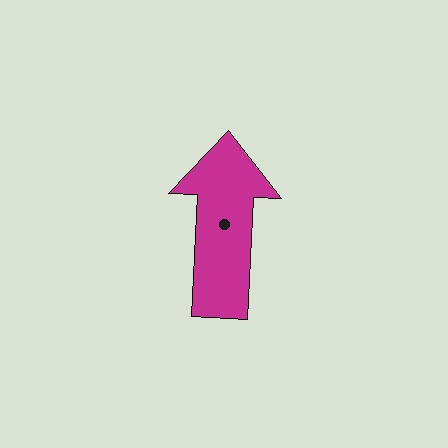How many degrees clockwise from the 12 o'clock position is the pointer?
Approximately 3 degrees.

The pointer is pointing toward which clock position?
Roughly 12 o'clock.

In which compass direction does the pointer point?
North.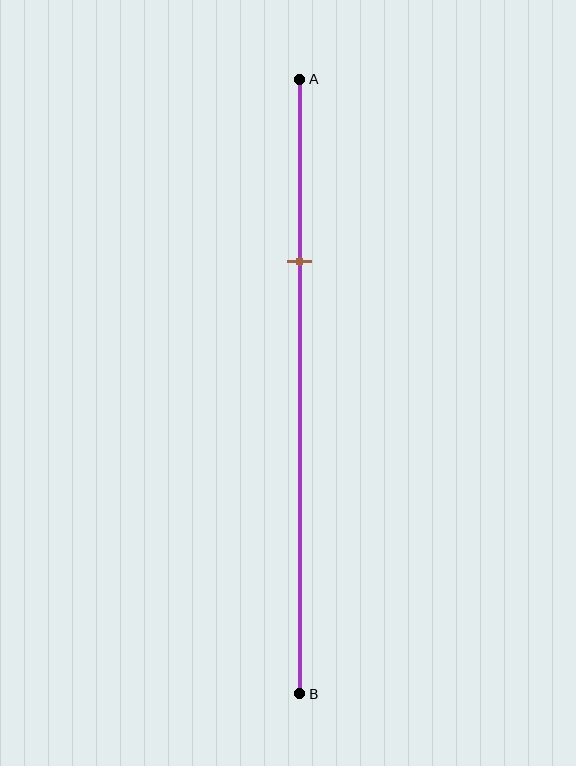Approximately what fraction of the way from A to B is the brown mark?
The brown mark is approximately 30% of the way from A to B.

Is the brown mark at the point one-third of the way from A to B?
No, the mark is at about 30% from A, not at the 33% one-third point.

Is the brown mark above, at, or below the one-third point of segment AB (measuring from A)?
The brown mark is above the one-third point of segment AB.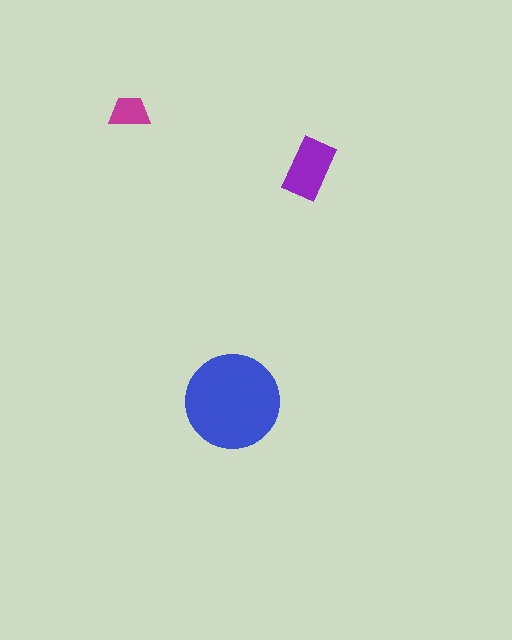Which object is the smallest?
The magenta trapezoid.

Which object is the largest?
The blue circle.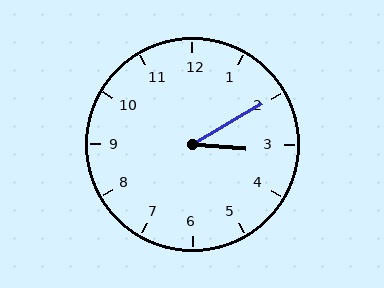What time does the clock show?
3:10.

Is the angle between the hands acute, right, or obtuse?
It is acute.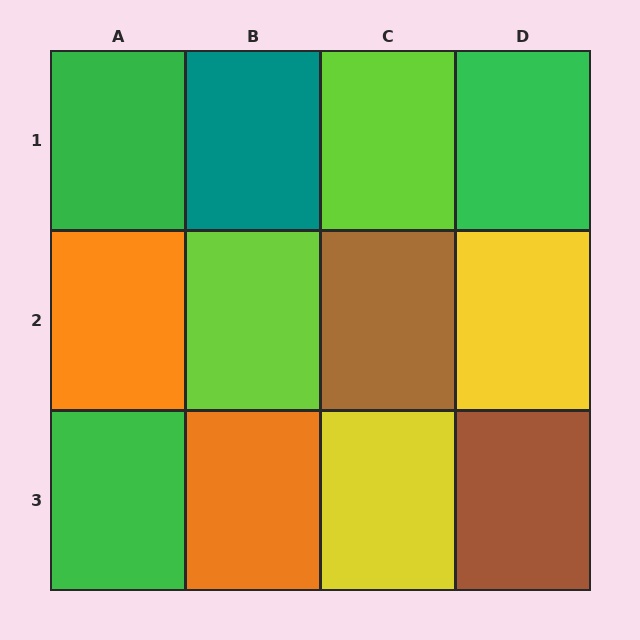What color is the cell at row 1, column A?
Green.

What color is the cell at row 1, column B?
Teal.